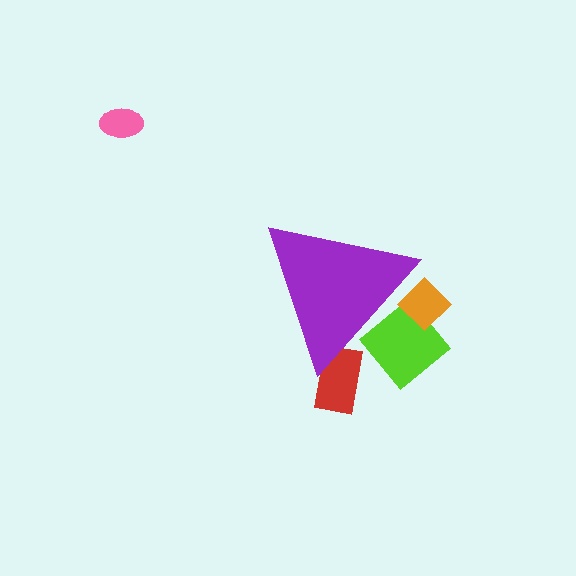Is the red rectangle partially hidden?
Yes, the red rectangle is partially hidden behind the purple triangle.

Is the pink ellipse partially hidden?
No, the pink ellipse is fully visible.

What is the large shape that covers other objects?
A purple triangle.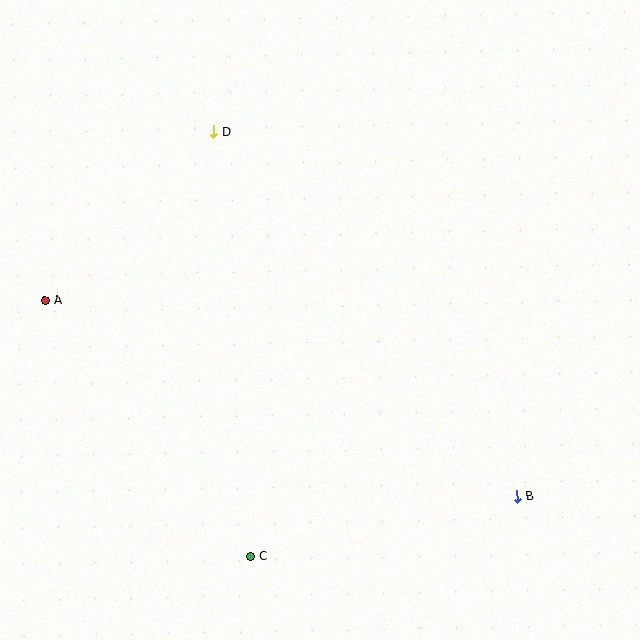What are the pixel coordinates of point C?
Point C is at (251, 556).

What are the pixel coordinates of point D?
Point D is at (214, 132).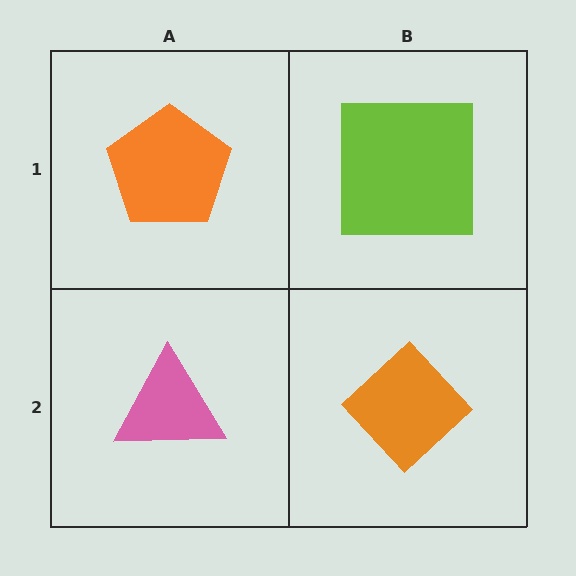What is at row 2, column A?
A pink triangle.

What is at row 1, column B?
A lime square.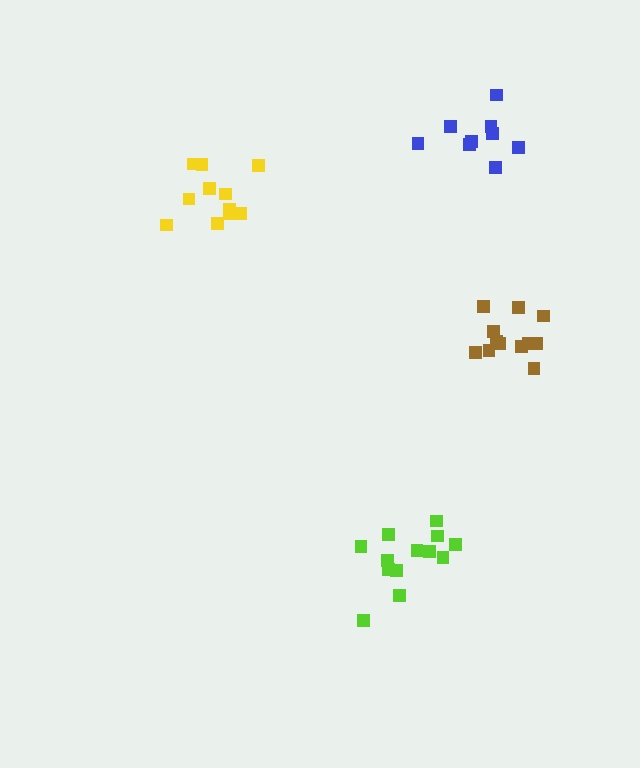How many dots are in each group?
Group 1: 11 dots, Group 2: 13 dots, Group 3: 12 dots, Group 4: 9 dots (45 total).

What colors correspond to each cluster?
The clusters are colored: yellow, lime, brown, blue.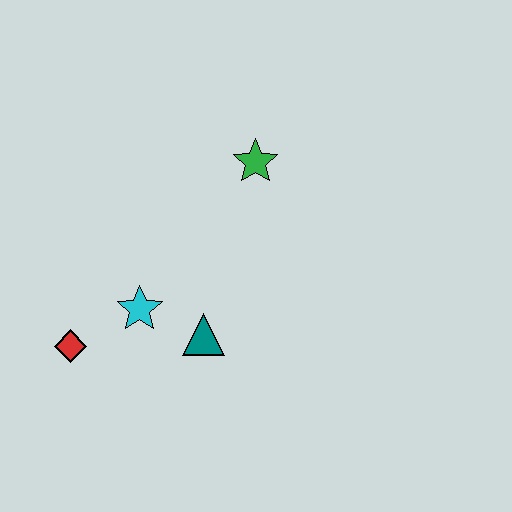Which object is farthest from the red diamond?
The green star is farthest from the red diamond.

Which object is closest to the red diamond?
The cyan star is closest to the red diamond.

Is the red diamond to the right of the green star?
No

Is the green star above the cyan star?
Yes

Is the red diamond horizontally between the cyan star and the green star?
No